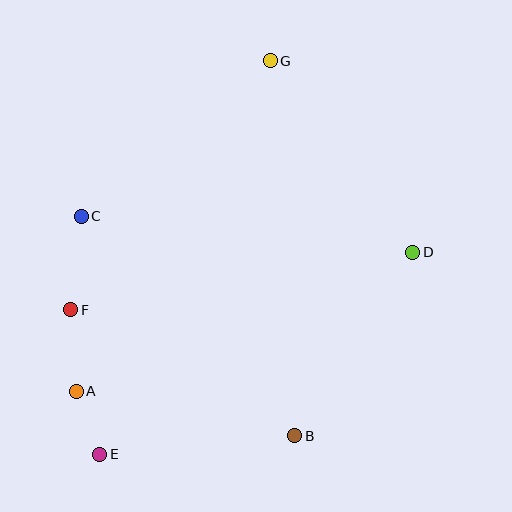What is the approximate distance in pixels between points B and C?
The distance between B and C is approximately 306 pixels.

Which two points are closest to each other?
Points A and E are closest to each other.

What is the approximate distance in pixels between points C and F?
The distance between C and F is approximately 94 pixels.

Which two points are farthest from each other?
Points E and G are farthest from each other.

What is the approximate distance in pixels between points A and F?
The distance between A and F is approximately 82 pixels.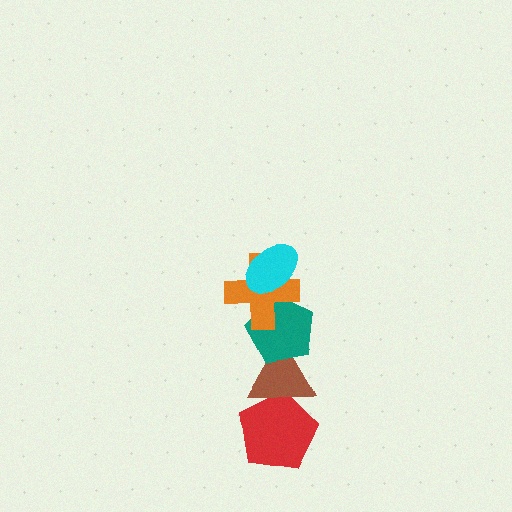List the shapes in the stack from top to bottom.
From top to bottom: the cyan ellipse, the orange cross, the teal pentagon, the brown triangle, the red pentagon.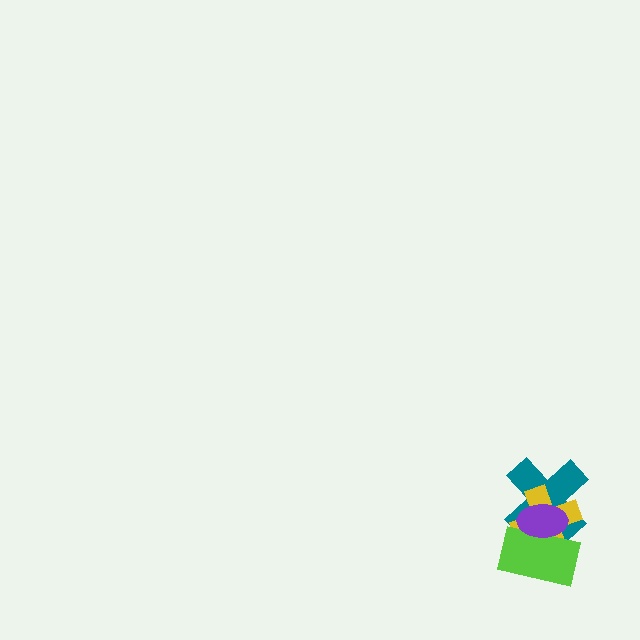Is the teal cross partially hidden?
Yes, it is partially covered by another shape.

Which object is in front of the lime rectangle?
The purple ellipse is in front of the lime rectangle.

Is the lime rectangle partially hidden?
Yes, it is partially covered by another shape.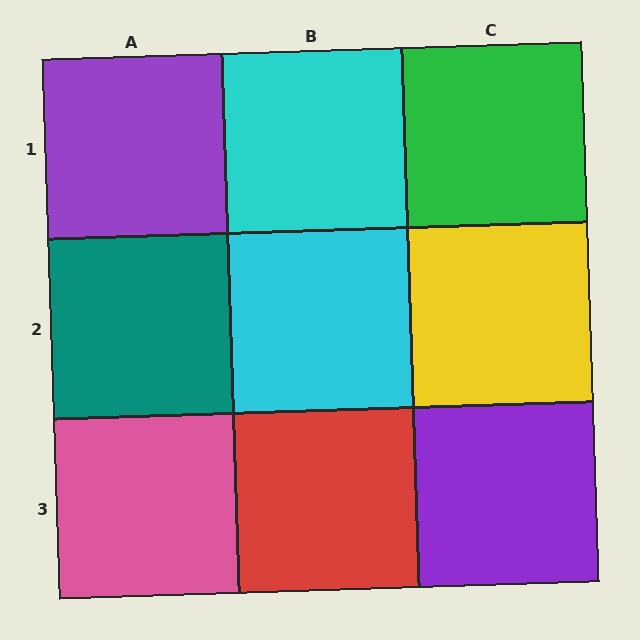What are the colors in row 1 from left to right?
Purple, cyan, green.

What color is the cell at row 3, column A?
Pink.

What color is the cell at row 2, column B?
Cyan.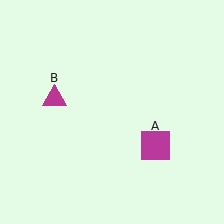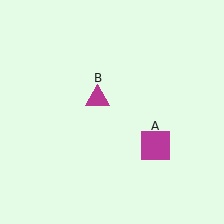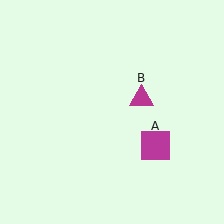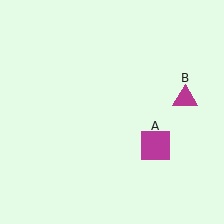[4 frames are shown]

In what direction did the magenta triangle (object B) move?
The magenta triangle (object B) moved right.